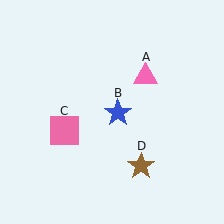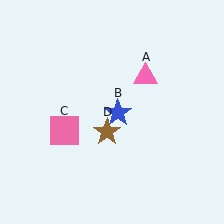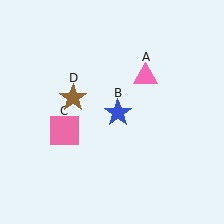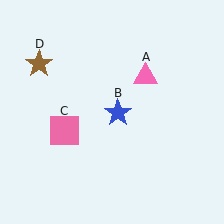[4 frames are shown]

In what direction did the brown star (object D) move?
The brown star (object D) moved up and to the left.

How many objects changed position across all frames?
1 object changed position: brown star (object D).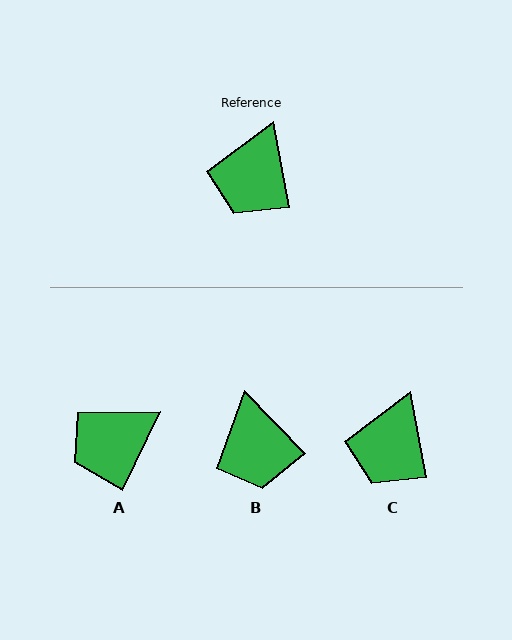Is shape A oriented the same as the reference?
No, it is off by about 36 degrees.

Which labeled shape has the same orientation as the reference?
C.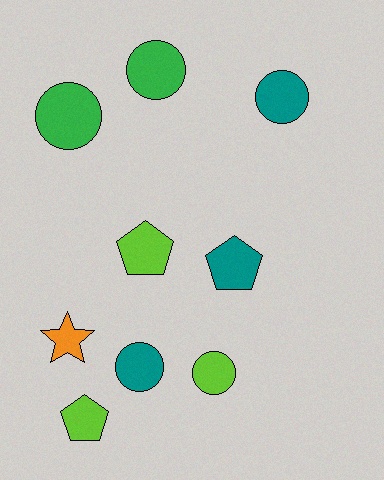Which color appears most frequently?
Teal, with 3 objects.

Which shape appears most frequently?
Circle, with 5 objects.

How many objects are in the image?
There are 9 objects.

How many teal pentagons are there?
There is 1 teal pentagon.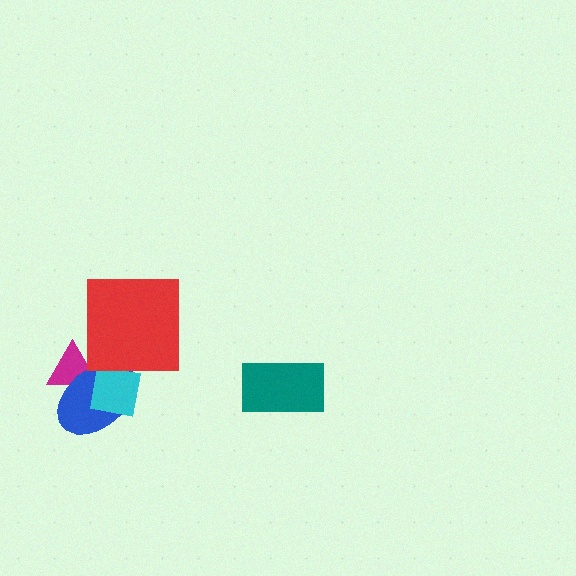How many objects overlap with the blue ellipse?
2 objects overlap with the blue ellipse.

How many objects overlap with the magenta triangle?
2 objects overlap with the magenta triangle.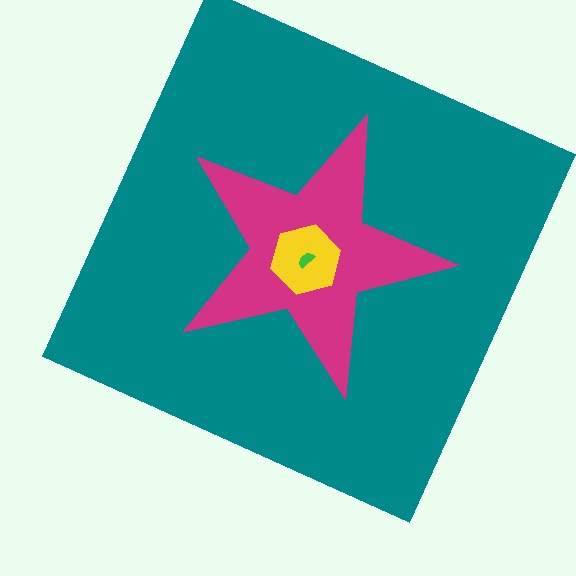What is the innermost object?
The green semicircle.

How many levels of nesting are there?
4.